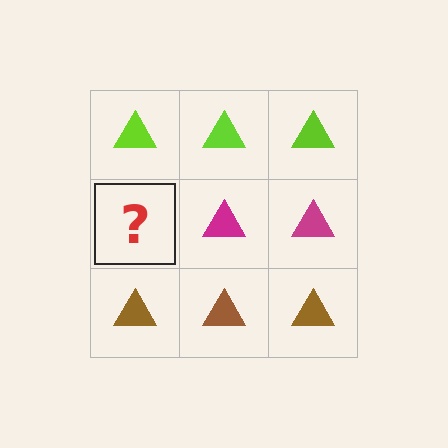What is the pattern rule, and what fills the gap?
The rule is that each row has a consistent color. The gap should be filled with a magenta triangle.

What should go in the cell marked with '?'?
The missing cell should contain a magenta triangle.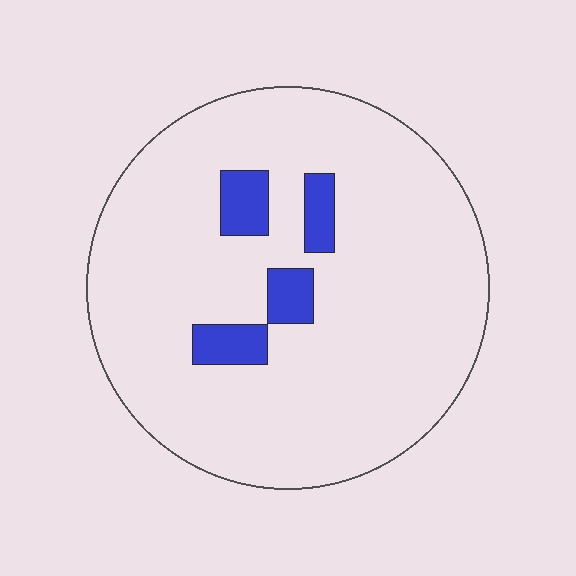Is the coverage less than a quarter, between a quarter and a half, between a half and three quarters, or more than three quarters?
Less than a quarter.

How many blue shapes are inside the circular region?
4.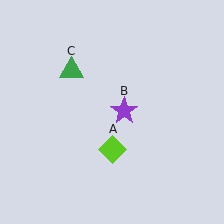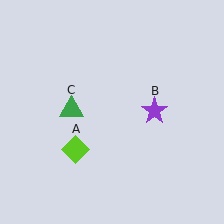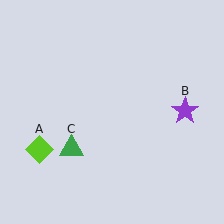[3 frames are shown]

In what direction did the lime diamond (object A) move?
The lime diamond (object A) moved left.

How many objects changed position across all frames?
3 objects changed position: lime diamond (object A), purple star (object B), green triangle (object C).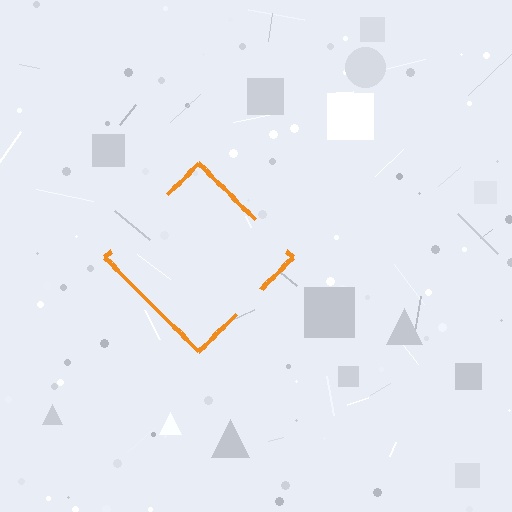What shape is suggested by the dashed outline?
The dashed outline suggests a diamond.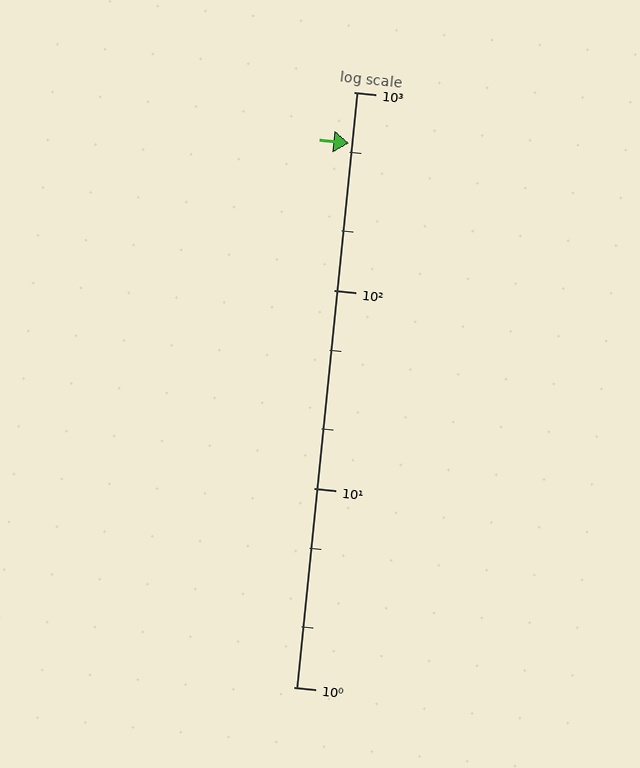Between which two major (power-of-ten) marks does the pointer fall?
The pointer is between 100 and 1000.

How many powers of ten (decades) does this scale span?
The scale spans 3 decades, from 1 to 1000.